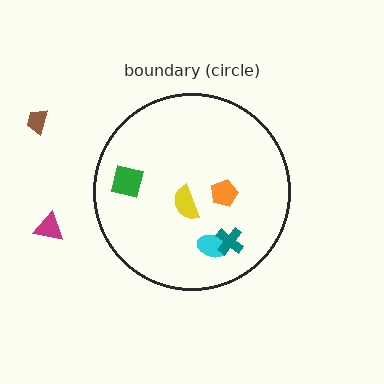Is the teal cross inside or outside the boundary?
Inside.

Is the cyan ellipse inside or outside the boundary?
Inside.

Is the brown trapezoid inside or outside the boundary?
Outside.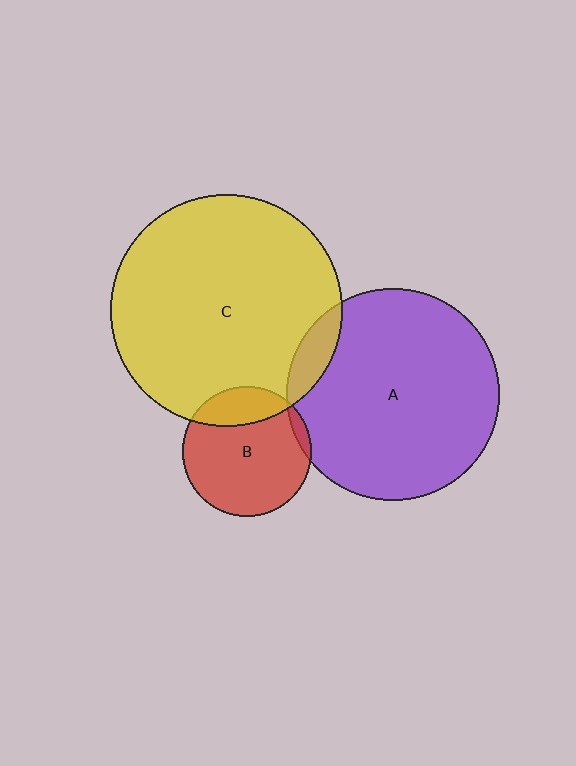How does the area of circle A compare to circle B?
Approximately 2.7 times.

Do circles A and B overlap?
Yes.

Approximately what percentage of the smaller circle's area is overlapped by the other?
Approximately 5%.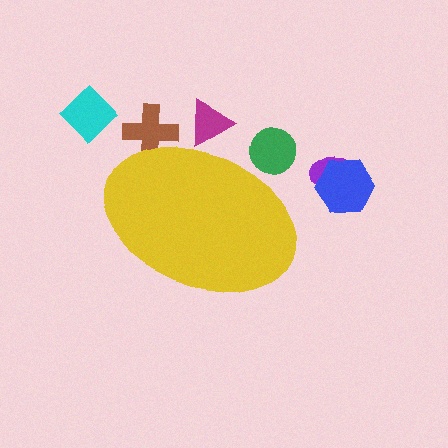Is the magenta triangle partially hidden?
Yes, the magenta triangle is partially hidden behind the yellow ellipse.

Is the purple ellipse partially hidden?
No, the purple ellipse is fully visible.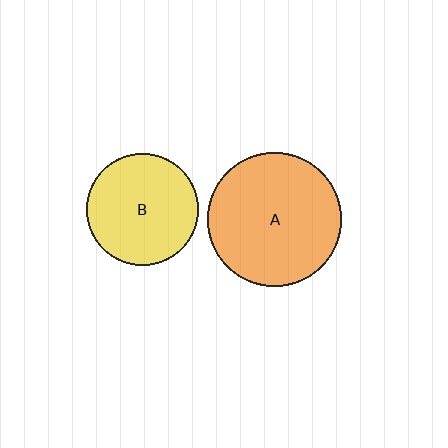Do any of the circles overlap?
No, none of the circles overlap.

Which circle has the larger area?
Circle A (orange).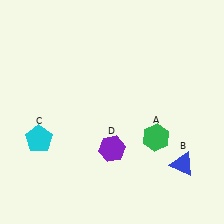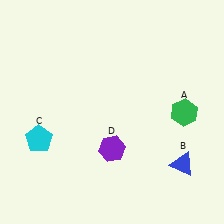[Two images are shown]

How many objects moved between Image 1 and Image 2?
1 object moved between the two images.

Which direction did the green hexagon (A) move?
The green hexagon (A) moved right.